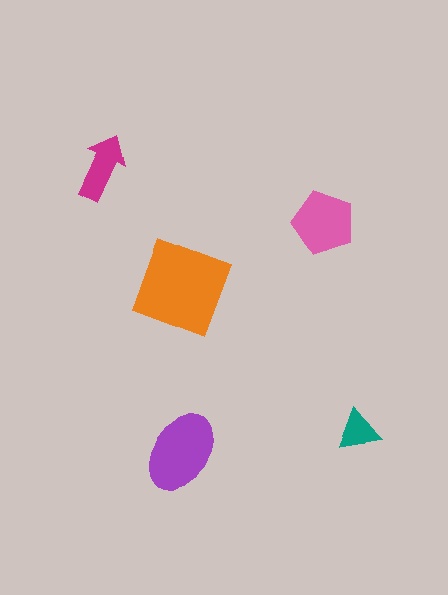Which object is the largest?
The orange diamond.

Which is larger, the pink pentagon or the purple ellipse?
The purple ellipse.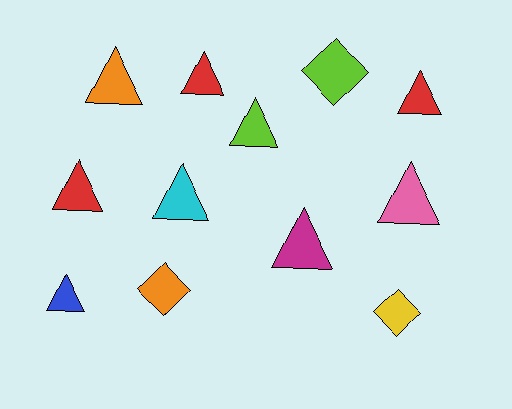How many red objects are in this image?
There are 3 red objects.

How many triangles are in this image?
There are 9 triangles.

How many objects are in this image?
There are 12 objects.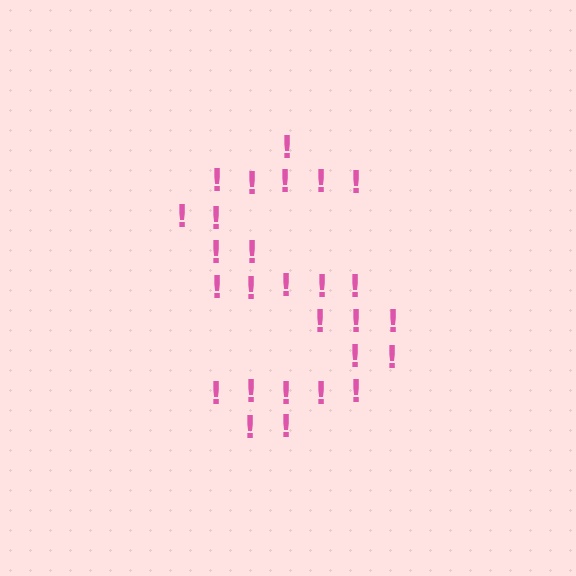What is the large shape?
The large shape is the letter S.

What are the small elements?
The small elements are exclamation marks.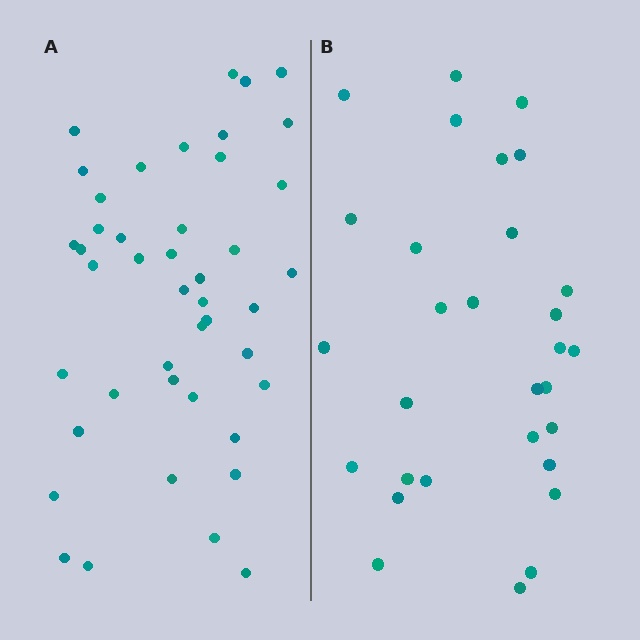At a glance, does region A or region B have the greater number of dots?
Region A (the left region) has more dots.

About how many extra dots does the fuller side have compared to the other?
Region A has approximately 15 more dots than region B.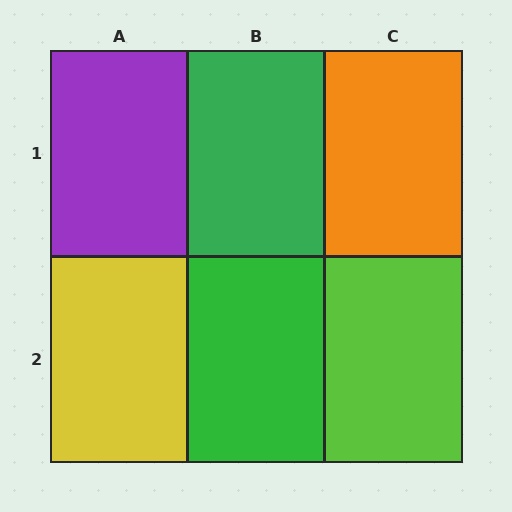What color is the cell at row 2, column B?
Green.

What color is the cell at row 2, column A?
Yellow.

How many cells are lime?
1 cell is lime.